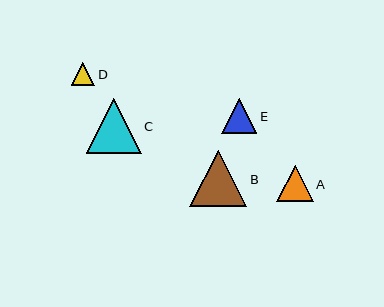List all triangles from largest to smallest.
From largest to smallest: B, C, A, E, D.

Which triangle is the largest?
Triangle B is the largest with a size of approximately 57 pixels.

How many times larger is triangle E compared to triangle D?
Triangle E is approximately 1.5 times the size of triangle D.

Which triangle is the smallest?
Triangle D is the smallest with a size of approximately 23 pixels.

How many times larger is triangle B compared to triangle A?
Triangle B is approximately 1.6 times the size of triangle A.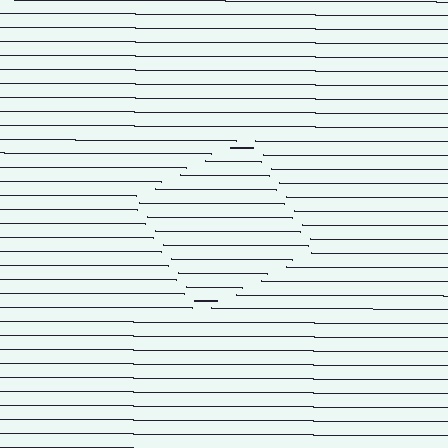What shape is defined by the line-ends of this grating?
An illusory square. The interior of the shape contains the same grating, shifted by half a period — the contour is defined by the phase discontinuity where line-ends from the inner and outer gratings abut.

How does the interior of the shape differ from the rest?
The interior of the shape contains the same grating, shifted by half a period — the contour is defined by the phase discontinuity where line-ends from the inner and outer gratings abut.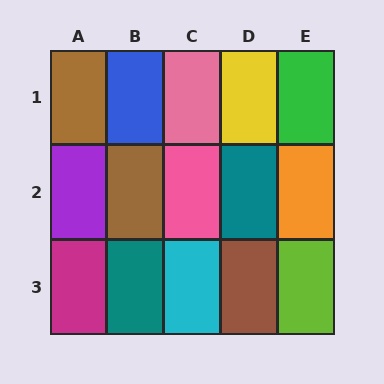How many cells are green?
1 cell is green.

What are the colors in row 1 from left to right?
Brown, blue, pink, yellow, green.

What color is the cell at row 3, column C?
Cyan.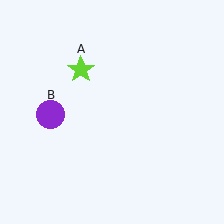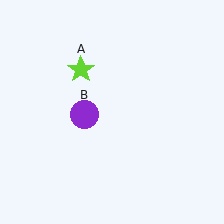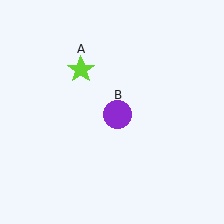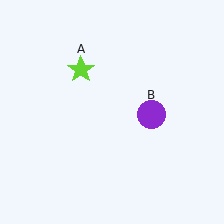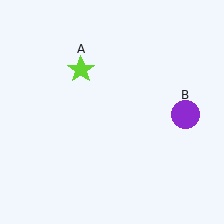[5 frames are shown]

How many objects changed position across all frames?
1 object changed position: purple circle (object B).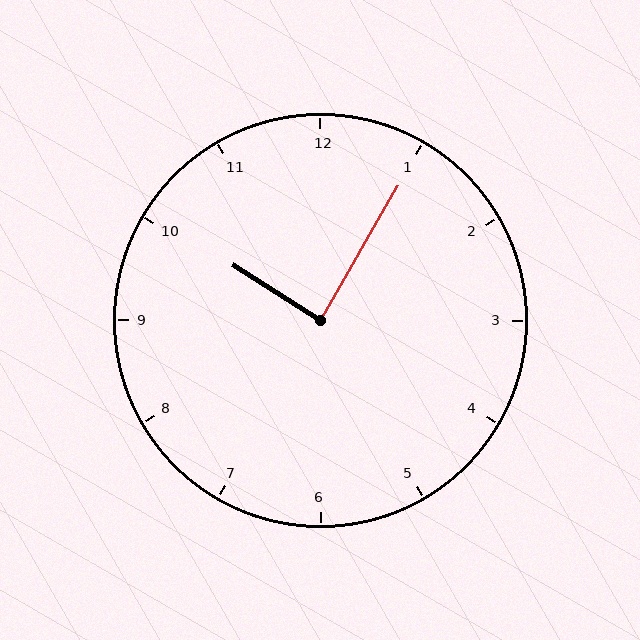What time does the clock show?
10:05.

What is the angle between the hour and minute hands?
Approximately 88 degrees.